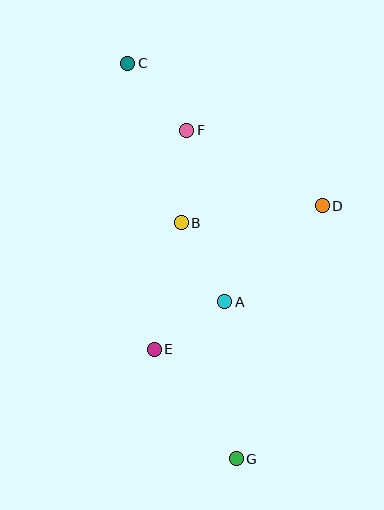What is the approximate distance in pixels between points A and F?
The distance between A and F is approximately 176 pixels.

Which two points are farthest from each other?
Points C and G are farthest from each other.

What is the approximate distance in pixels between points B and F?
The distance between B and F is approximately 93 pixels.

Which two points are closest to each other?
Points A and E are closest to each other.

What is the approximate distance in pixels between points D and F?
The distance between D and F is approximately 155 pixels.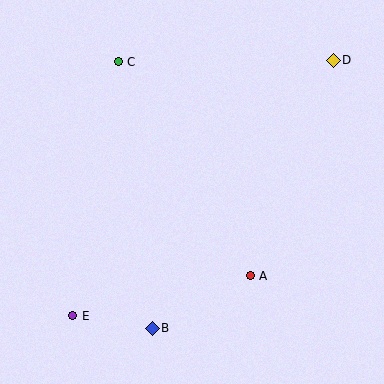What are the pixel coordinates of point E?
Point E is at (73, 316).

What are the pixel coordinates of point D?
Point D is at (333, 60).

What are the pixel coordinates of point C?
Point C is at (118, 62).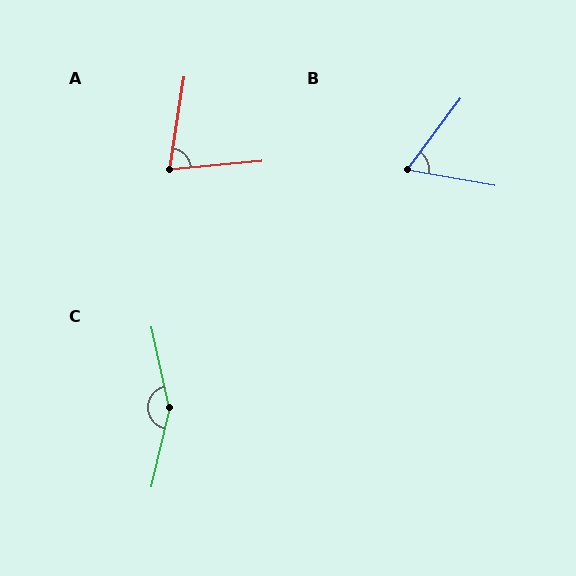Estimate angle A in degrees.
Approximately 76 degrees.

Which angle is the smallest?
B, at approximately 63 degrees.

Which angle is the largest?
C, at approximately 155 degrees.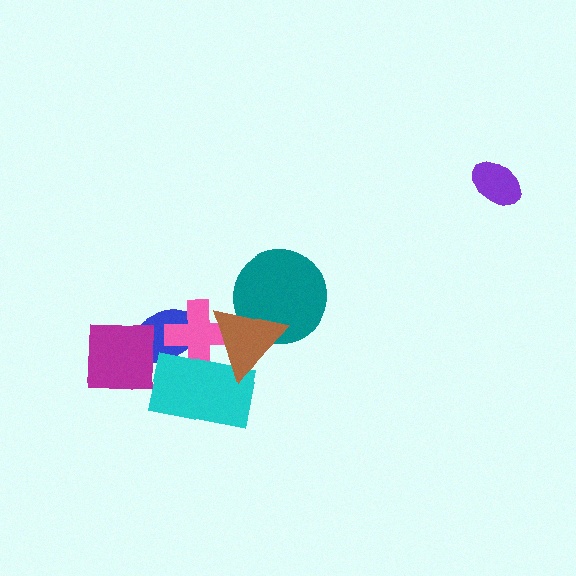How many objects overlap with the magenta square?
1 object overlaps with the magenta square.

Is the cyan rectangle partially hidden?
Yes, it is partially covered by another shape.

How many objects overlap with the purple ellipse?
0 objects overlap with the purple ellipse.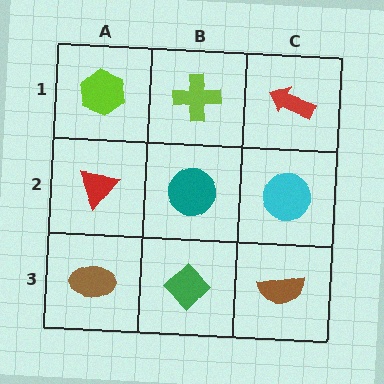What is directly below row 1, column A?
A red triangle.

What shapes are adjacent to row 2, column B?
A lime cross (row 1, column B), a green diamond (row 3, column B), a red triangle (row 2, column A), a cyan circle (row 2, column C).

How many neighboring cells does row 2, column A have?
3.